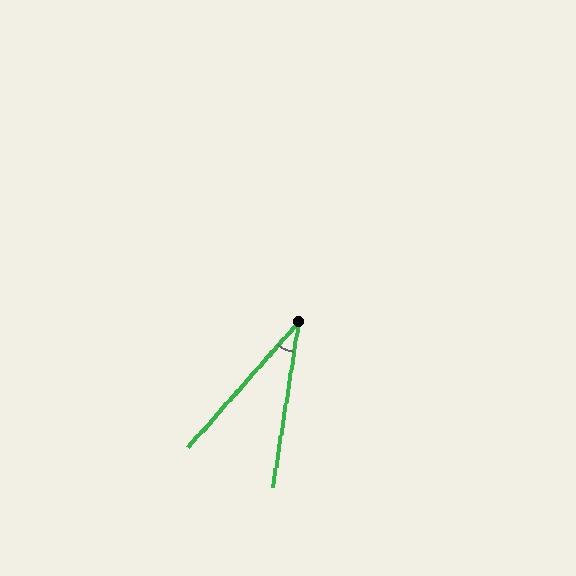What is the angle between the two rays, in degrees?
Approximately 33 degrees.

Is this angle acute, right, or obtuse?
It is acute.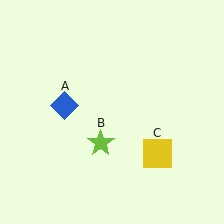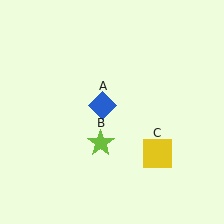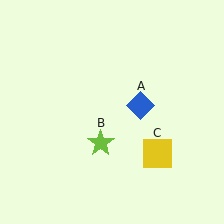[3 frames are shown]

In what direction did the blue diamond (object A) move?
The blue diamond (object A) moved right.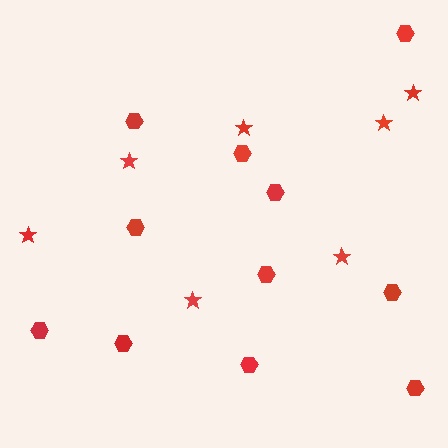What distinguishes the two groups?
There are 2 groups: one group of stars (7) and one group of hexagons (11).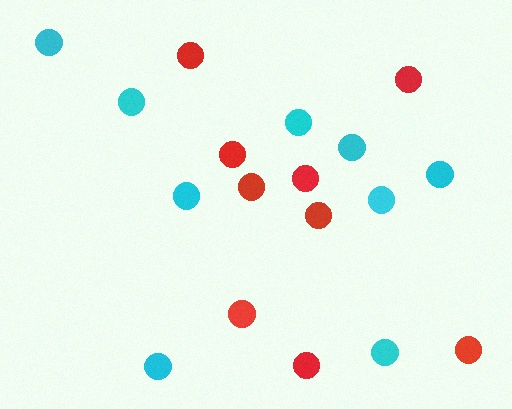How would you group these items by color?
There are 2 groups: one group of cyan circles (9) and one group of red circles (9).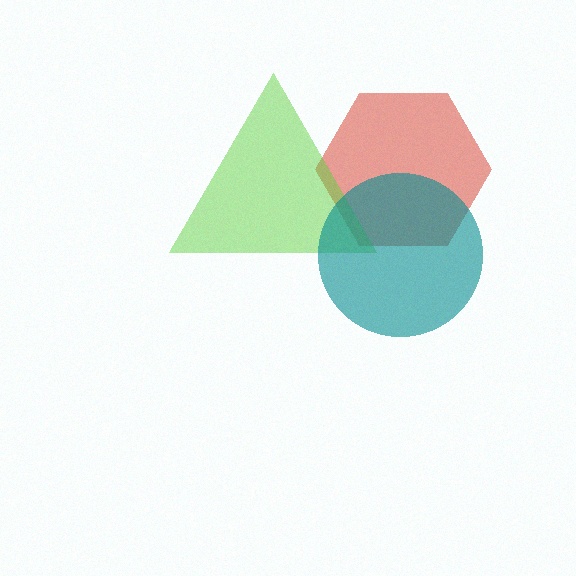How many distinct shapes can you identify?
There are 3 distinct shapes: a red hexagon, a lime triangle, a teal circle.